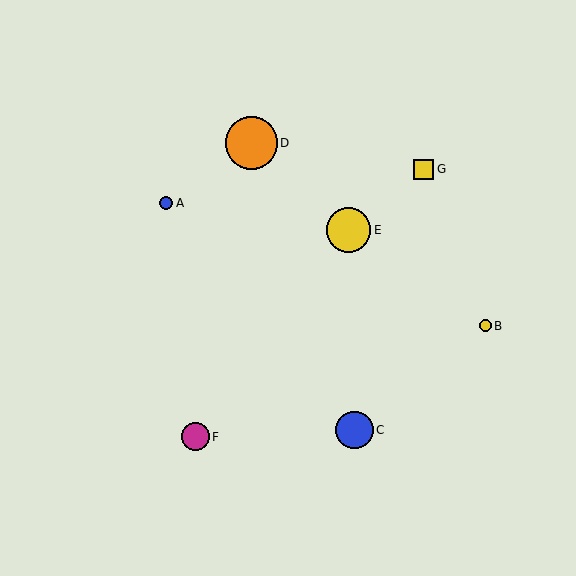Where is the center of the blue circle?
The center of the blue circle is at (166, 203).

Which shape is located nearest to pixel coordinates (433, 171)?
The yellow square (labeled G) at (424, 169) is nearest to that location.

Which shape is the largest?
The orange circle (labeled D) is the largest.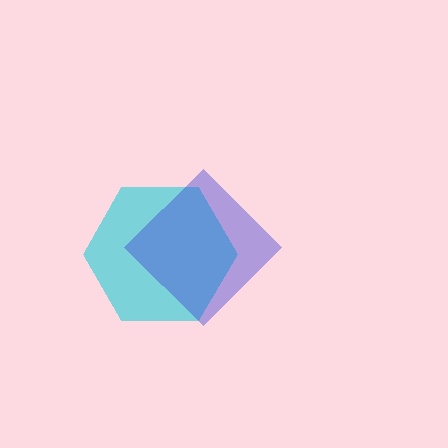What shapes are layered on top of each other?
The layered shapes are: a cyan hexagon, a blue diamond.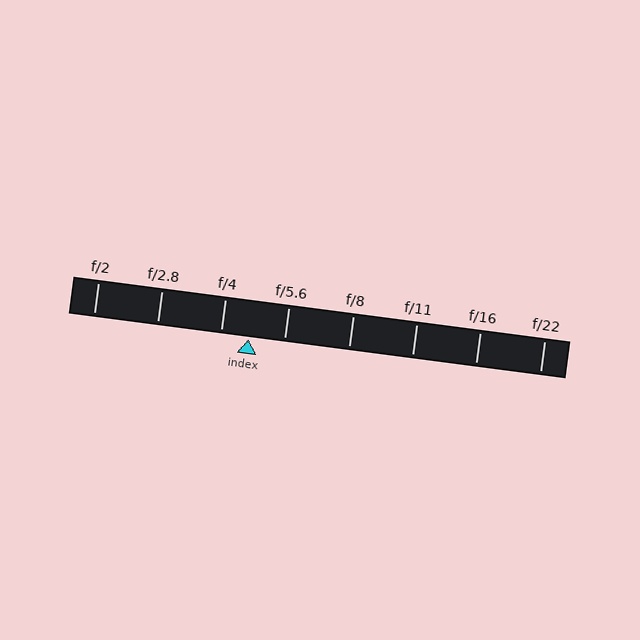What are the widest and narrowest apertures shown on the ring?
The widest aperture shown is f/2 and the narrowest is f/22.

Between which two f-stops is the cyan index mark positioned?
The index mark is between f/4 and f/5.6.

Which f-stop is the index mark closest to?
The index mark is closest to f/4.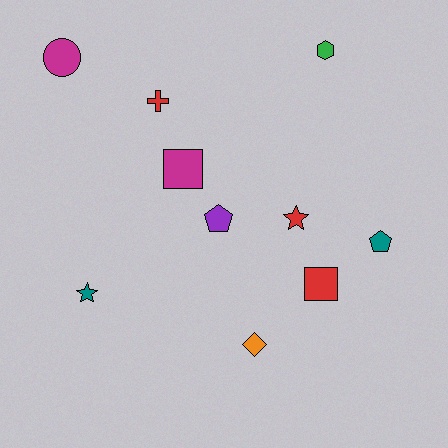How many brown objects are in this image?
There are no brown objects.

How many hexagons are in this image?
There is 1 hexagon.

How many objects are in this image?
There are 10 objects.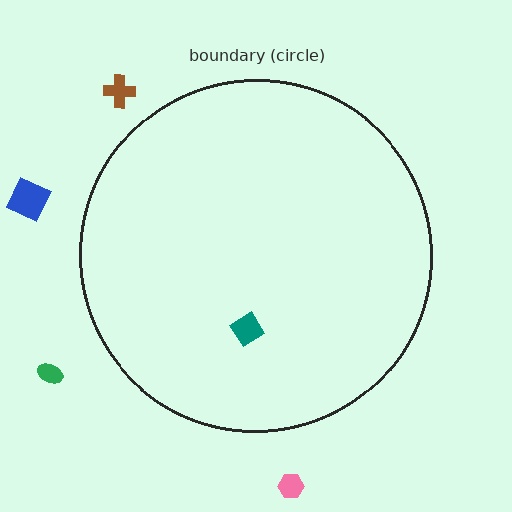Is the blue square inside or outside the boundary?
Outside.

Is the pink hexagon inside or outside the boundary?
Outside.